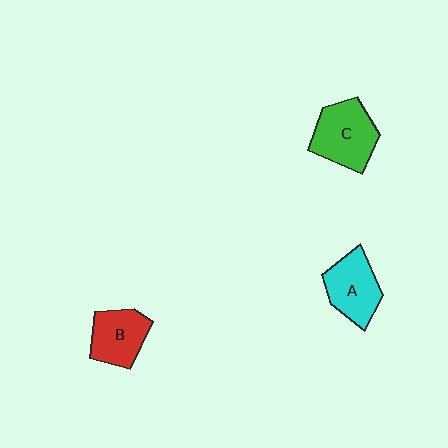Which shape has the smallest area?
Shape B (red).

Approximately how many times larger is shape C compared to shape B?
Approximately 1.3 times.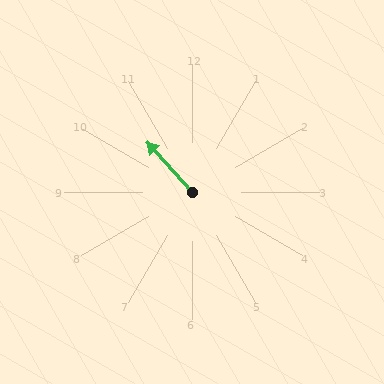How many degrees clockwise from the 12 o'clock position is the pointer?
Approximately 318 degrees.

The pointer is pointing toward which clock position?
Roughly 11 o'clock.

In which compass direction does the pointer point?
Northwest.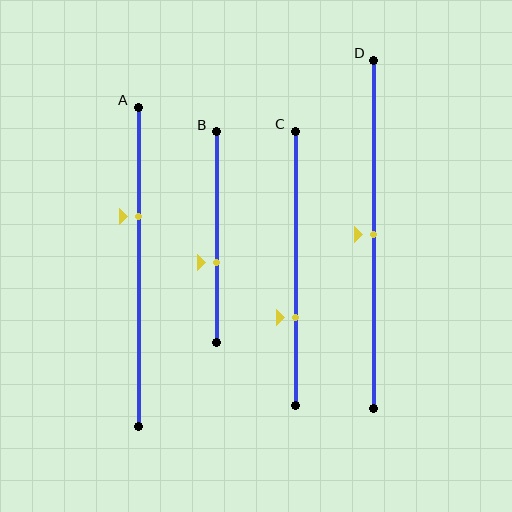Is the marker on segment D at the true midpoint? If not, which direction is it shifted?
Yes, the marker on segment D is at the true midpoint.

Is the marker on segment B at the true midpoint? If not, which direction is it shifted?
No, the marker on segment B is shifted downward by about 12% of the segment length.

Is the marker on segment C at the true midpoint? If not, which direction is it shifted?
No, the marker on segment C is shifted downward by about 18% of the segment length.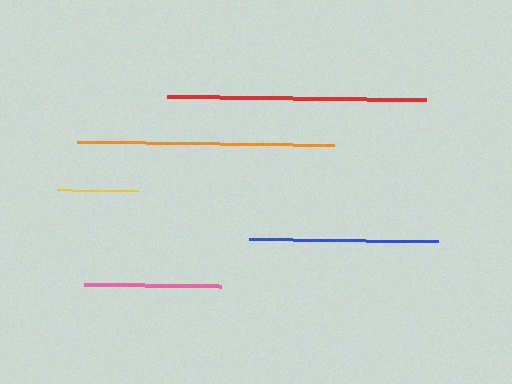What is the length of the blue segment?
The blue segment is approximately 189 pixels long.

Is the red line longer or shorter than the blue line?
The red line is longer than the blue line.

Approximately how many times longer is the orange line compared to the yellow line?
The orange line is approximately 3.2 times the length of the yellow line.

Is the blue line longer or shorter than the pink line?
The blue line is longer than the pink line.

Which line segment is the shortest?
The yellow line is the shortest at approximately 81 pixels.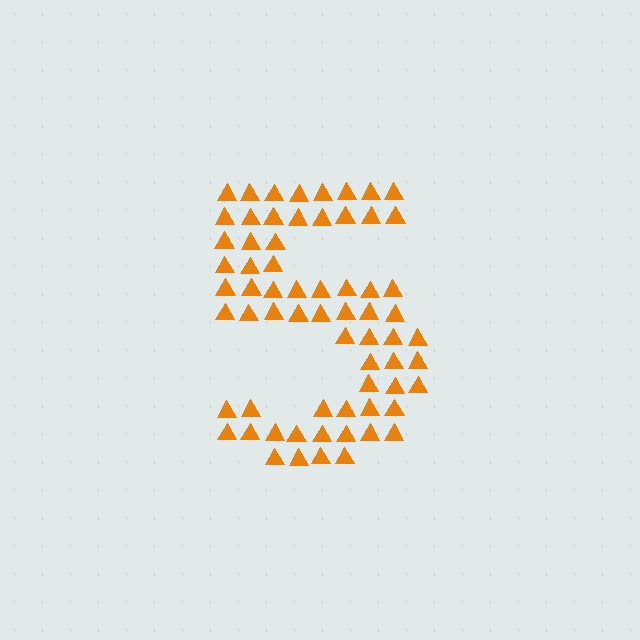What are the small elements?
The small elements are triangles.